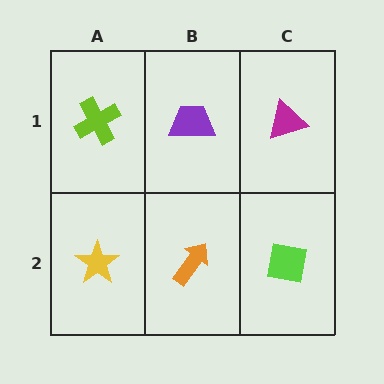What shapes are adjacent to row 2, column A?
A lime cross (row 1, column A), an orange arrow (row 2, column B).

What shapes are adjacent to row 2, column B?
A purple trapezoid (row 1, column B), a yellow star (row 2, column A), a lime square (row 2, column C).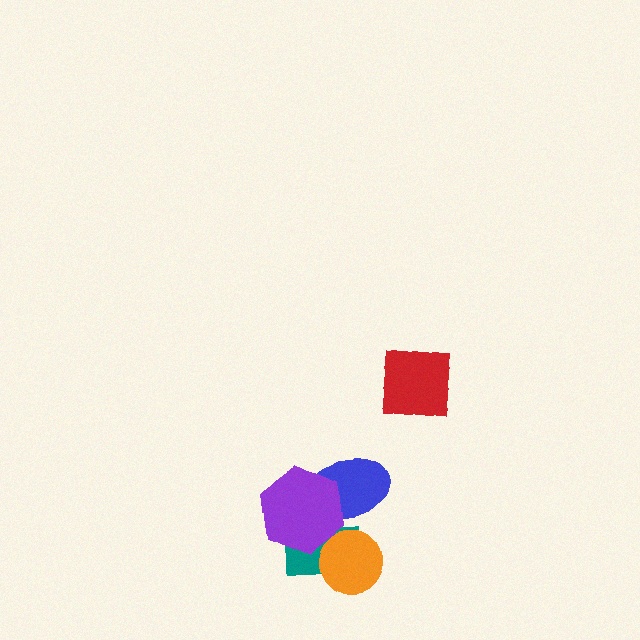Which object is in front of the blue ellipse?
The purple hexagon is in front of the blue ellipse.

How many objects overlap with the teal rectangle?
3 objects overlap with the teal rectangle.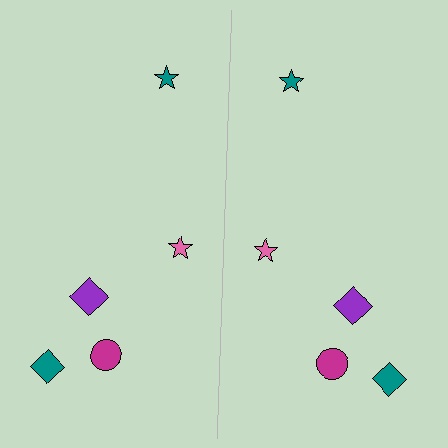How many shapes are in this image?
There are 10 shapes in this image.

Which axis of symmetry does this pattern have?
The pattern has a vertical axis of symmetry running through the center of the image.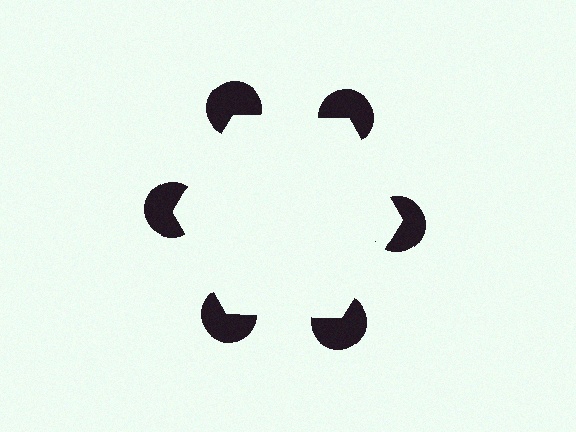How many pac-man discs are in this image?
There are 6 — one at each vertex of the illusory hexagon.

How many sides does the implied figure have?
6 sides.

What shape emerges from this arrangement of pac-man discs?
An illusory hexagon — its edges are inferred from the aligned wedge cuts in the pac-man discs, not physically drawn.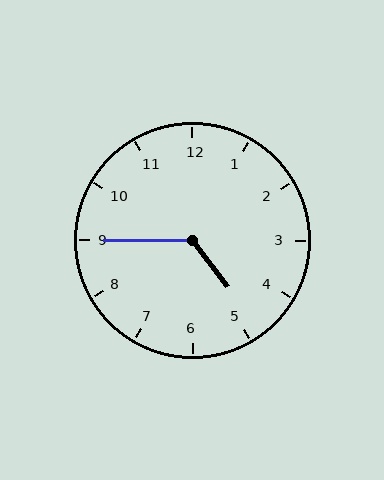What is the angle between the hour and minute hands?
Approximately 128 degrees.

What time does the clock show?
4:45.